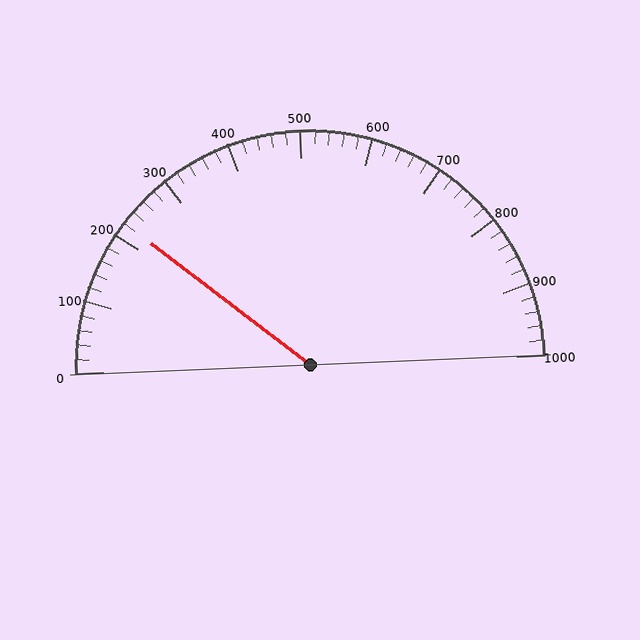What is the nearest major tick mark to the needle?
The nearest major tick mark is 200.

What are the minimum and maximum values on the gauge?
The gauge ranges from 0 to 1000.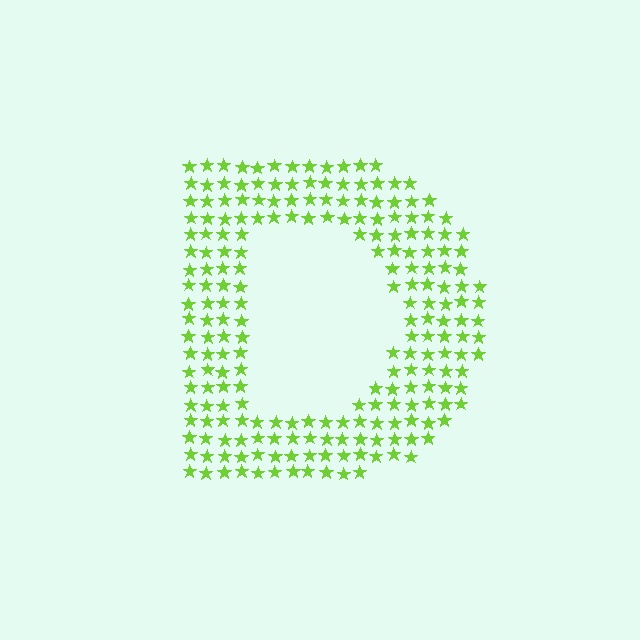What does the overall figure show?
The overall figure shows the letter D.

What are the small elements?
The small elements are stars.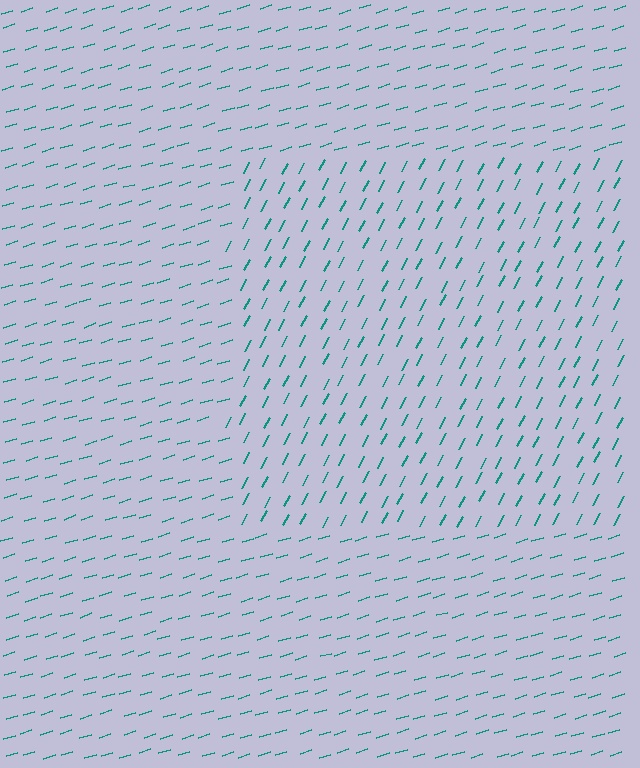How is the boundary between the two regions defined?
The boundary is defined purely by a change in line orientation (approximately 45 degrees difference). All lines are the same color and thickness.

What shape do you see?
I see a rectangle.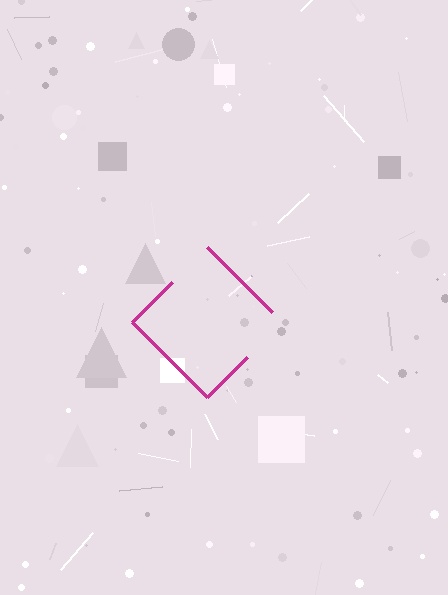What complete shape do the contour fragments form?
The contour fragments form a diamond.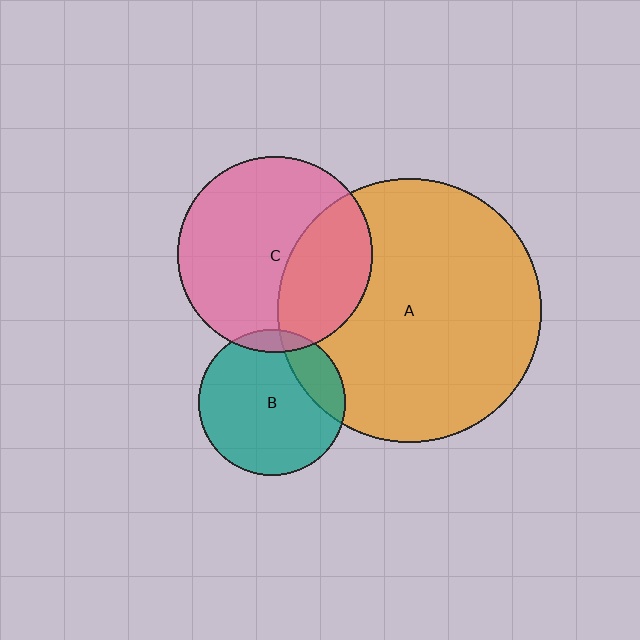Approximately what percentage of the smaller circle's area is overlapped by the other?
Approximately 35%.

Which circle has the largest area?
Circle A (orange).